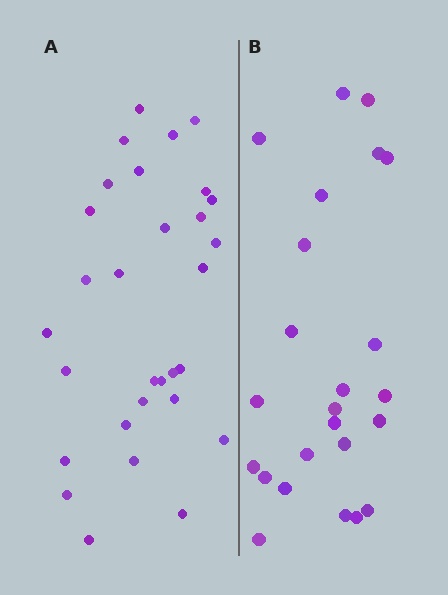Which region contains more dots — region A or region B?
Region A (the left region) has more dots.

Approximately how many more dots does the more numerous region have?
Region A has about 6 more dots than region B.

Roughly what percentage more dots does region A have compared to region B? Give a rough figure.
About 25% more.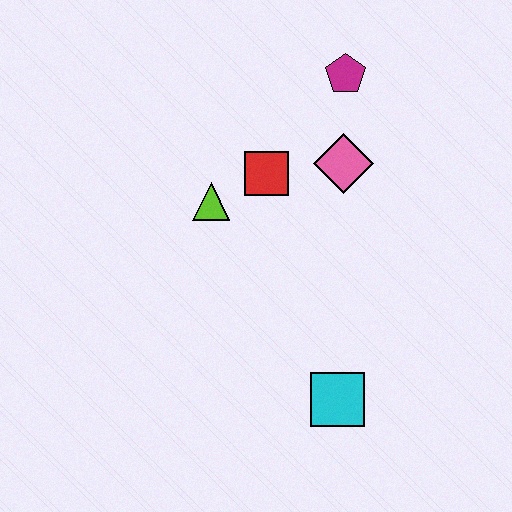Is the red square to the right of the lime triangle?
Yes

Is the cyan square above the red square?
No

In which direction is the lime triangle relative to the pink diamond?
The lime triangle is to the left of the pink diamond.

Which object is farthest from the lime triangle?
The cyan square is farthest from the lime triangle.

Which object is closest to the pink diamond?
The red square is closest to the pink diamond.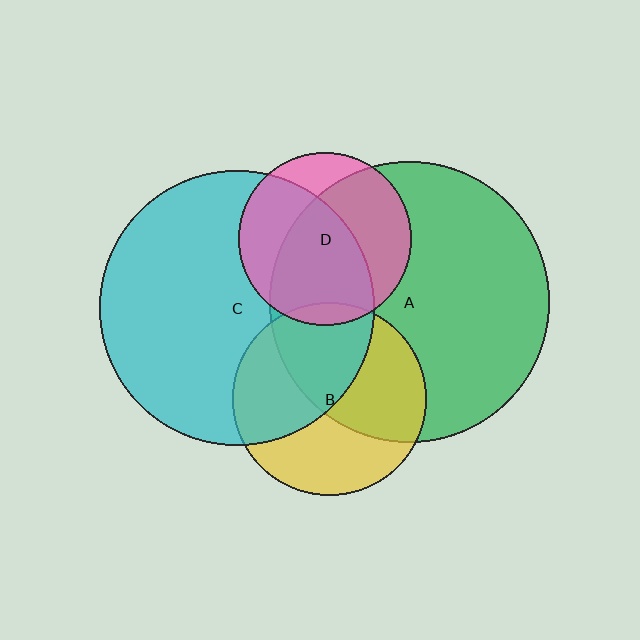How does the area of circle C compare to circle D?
Approximately 2.5 times.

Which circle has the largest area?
Circle A (green).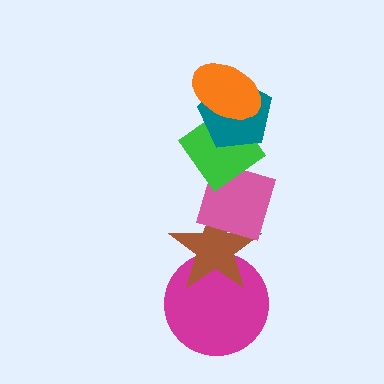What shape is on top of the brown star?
The pink diamond is on top of the brown star.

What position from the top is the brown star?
The brown star is 5th from the top.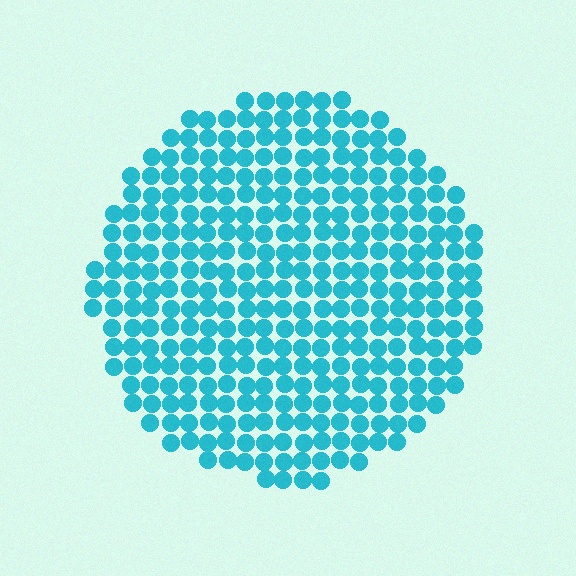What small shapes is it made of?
It is made of small circles.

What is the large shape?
The large shape is a circle.